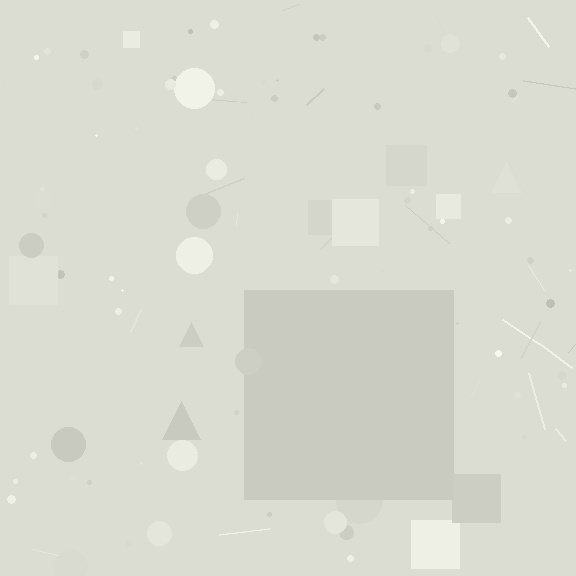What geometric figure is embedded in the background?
A square is embedded in the background.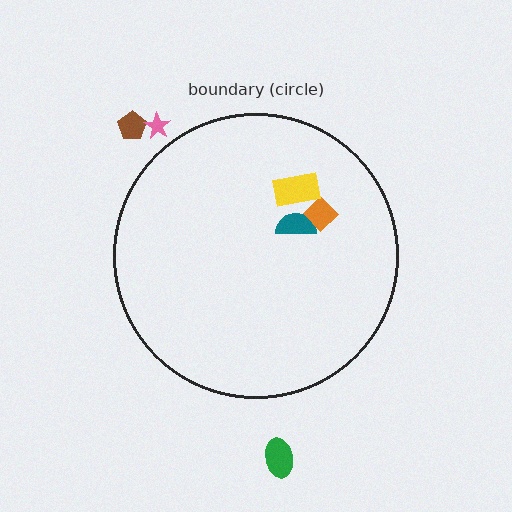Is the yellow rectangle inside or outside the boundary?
Inside.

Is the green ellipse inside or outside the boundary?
Outside.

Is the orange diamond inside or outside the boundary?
Inside.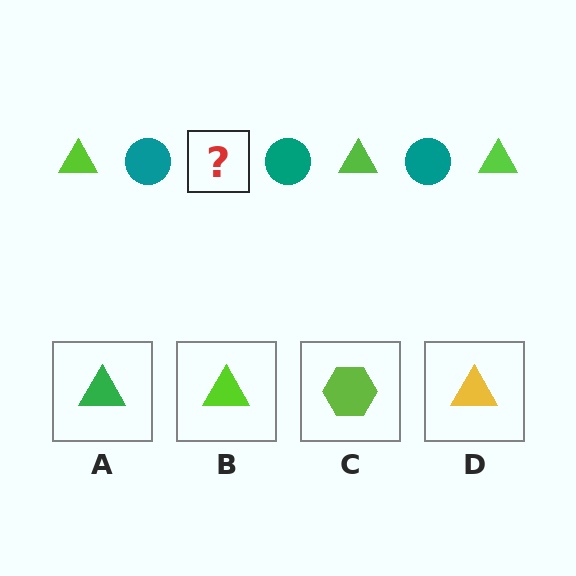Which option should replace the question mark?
Option B.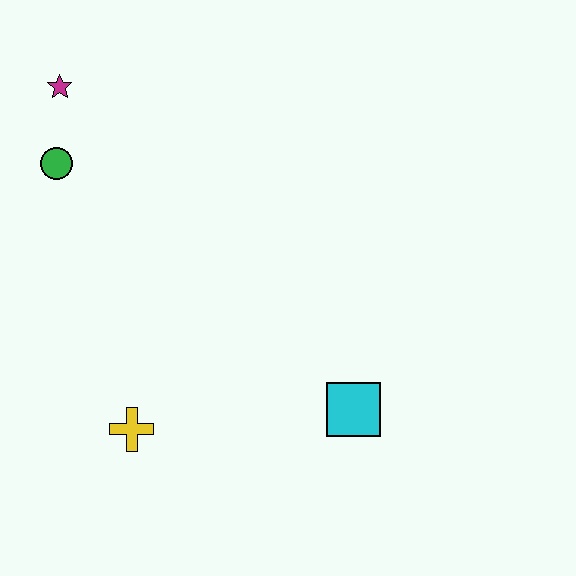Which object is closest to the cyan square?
The yellow cross is closest to the cyan square.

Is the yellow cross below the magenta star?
Yes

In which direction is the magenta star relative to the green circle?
The magenta star is above the green circle.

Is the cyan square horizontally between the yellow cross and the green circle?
No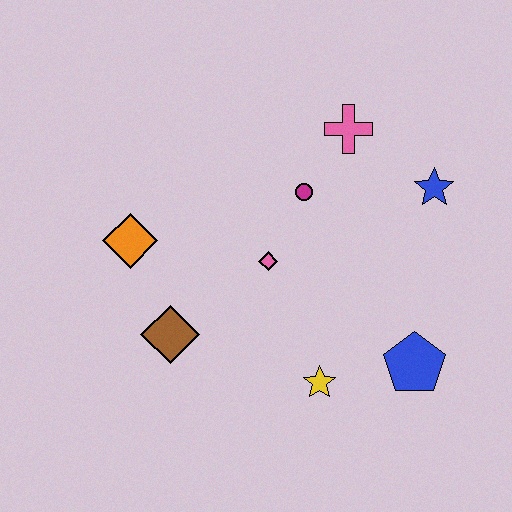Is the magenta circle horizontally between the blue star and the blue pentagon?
No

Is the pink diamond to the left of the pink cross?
Yes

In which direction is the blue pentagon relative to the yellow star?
The blue pentagon is to the right of the yellow star.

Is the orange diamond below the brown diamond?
No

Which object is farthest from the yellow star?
The pink cross is farthest from the yellow star.